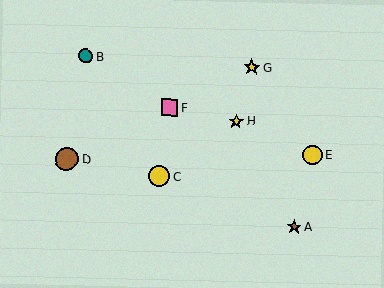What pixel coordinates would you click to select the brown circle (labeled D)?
Click at (67, 159) to select the brown circle D.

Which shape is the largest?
The brown circle (labeled D) is the largest.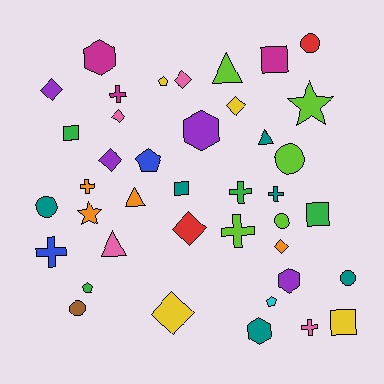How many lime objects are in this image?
There are 5 lime objects.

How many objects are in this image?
There are 40 objects.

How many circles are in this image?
There are 6 circles.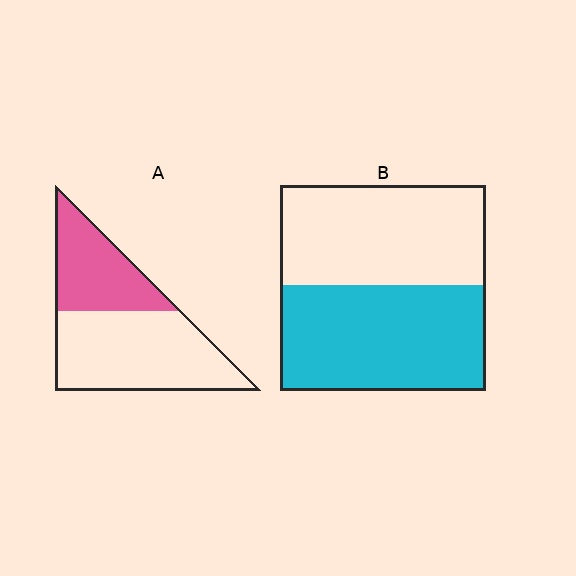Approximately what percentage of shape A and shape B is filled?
A is approximately 40% and B is approximately 50%.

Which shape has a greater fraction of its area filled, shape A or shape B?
Shape B.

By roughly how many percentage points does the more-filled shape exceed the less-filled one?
By roughly 15 percentage points (B over A).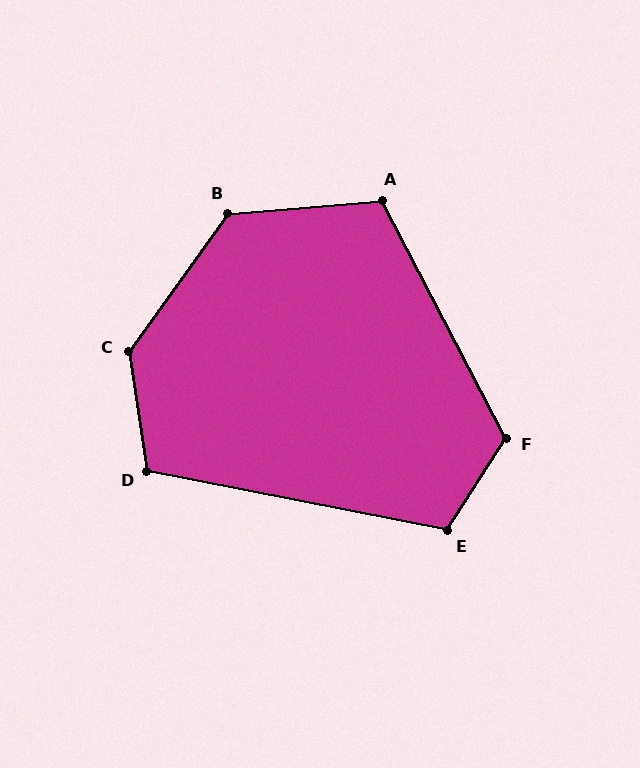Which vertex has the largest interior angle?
C, at approximately 136 degrees.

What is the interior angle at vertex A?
Approximately 113 degrees (obtuse).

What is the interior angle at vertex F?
Approximately 120 degrees (obtuse).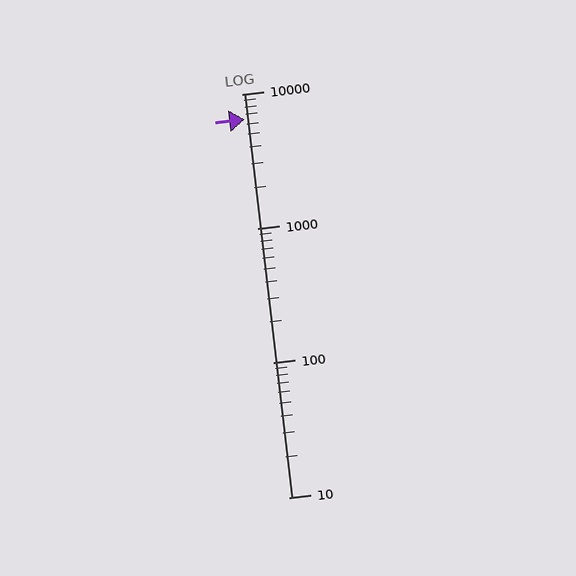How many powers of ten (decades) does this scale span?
The scale spans 3 decades, from 10 to 10000.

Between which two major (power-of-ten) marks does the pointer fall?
The pointer is between 1000 and 10000.